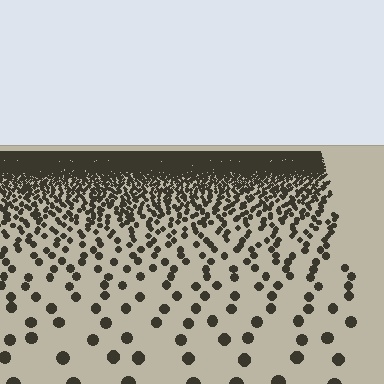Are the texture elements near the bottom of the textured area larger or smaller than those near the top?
Larger. Near the bottom, elements are closer to the viewer and appear at a bigger on-screen size.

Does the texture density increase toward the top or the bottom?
Density increases toward the top.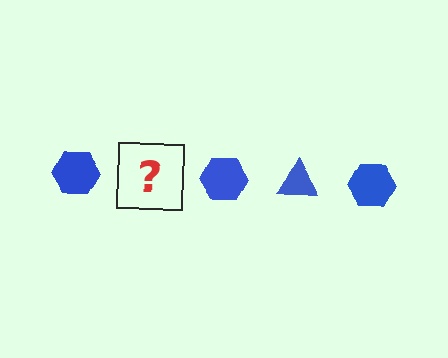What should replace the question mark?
The question mark should be replaced with a blue triangle.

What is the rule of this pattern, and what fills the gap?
The rule is that the pattern cycles through hexagon, triangle shapes in blue. The gap should be filled with a blue triangle.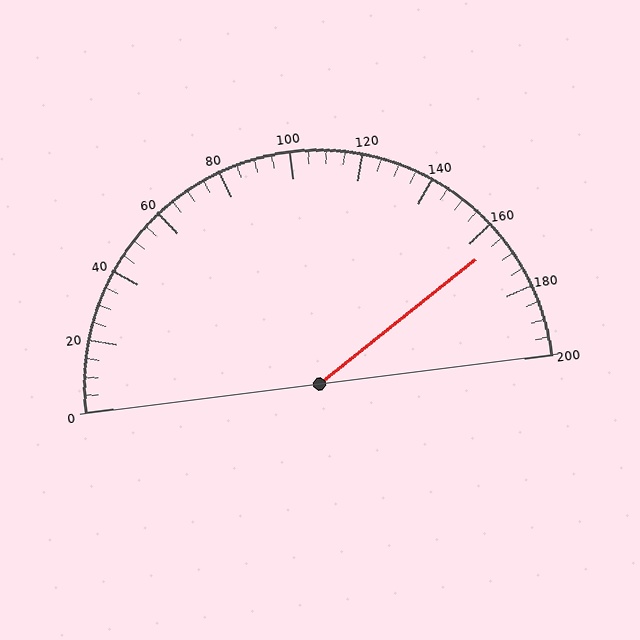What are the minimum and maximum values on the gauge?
The gauge ranges from 0 to 200.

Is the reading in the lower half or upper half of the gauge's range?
The reading is in the upper half of the range (0 to 200).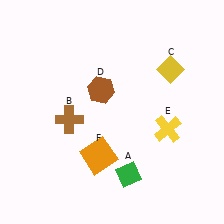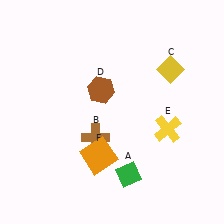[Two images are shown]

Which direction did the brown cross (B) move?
The brown cross (B) moved right.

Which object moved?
The brown cross (B) moved right.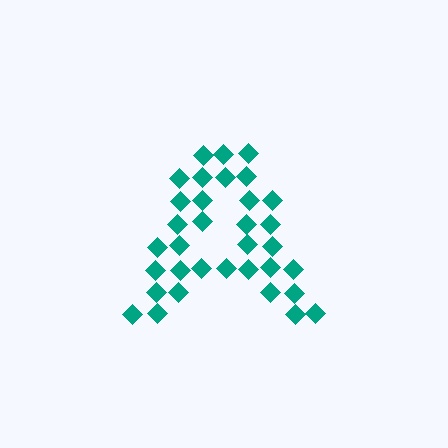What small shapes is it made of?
It is made of small diamonds.